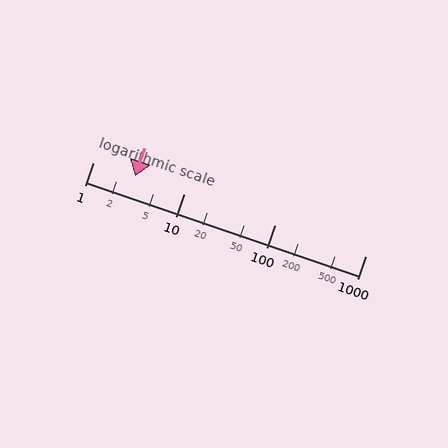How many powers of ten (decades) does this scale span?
The scale spans 3 decades, from 1 to 1000.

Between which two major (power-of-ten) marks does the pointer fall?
The pointer is between 1 and 10.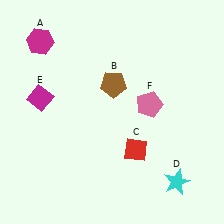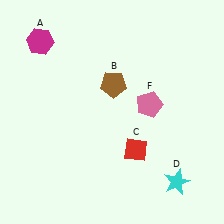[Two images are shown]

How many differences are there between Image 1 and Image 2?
There is 1 difference between the two images.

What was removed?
The magenta diamond (E) was removed in Image 2.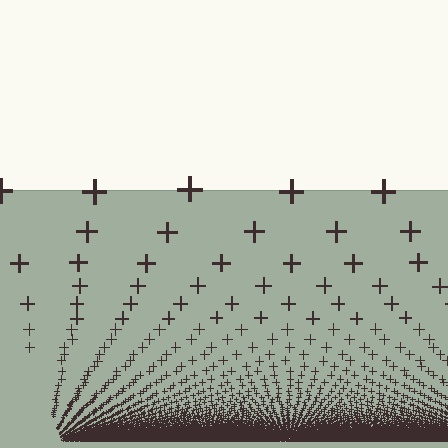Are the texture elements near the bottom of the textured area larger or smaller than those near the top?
Smaller. The gradient is inverted — elements near the bottom are smaller and denser.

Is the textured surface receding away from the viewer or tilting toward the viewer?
The surface appears to tilt toward the viewer. Texture elements get larger and sparser toward the top.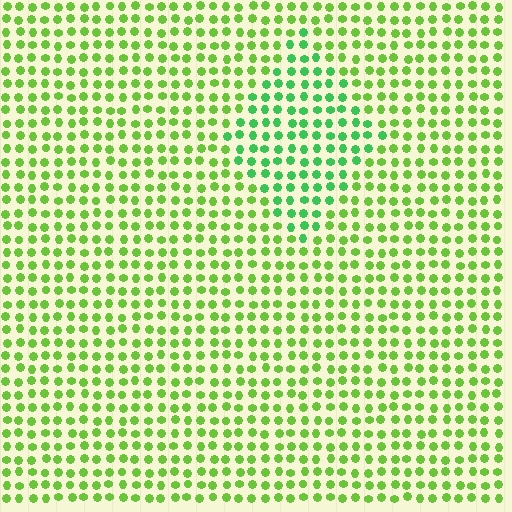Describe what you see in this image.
The image is filled with small lime elements in a uniform arrangement. A diamond-shaped region is visible where the elements are tinted to a slightly different hue, forming a subtle color boundary.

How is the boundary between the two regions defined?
The boundary is defined purely by a slight shift in hue (about 33 degrees). Spacing, size, and orientation are identical on both sides.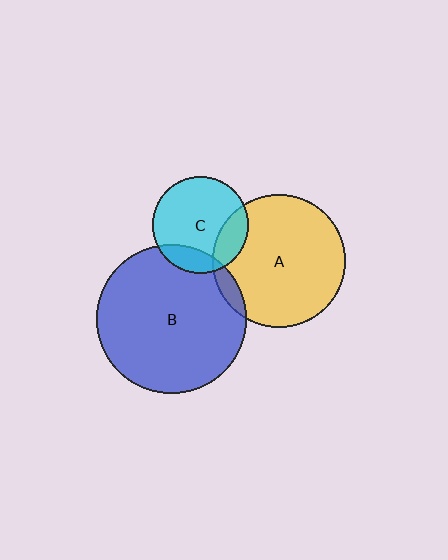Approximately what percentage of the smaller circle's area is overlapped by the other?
Approximately 15%.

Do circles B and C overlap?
Yes.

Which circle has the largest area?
Circle B (blue).